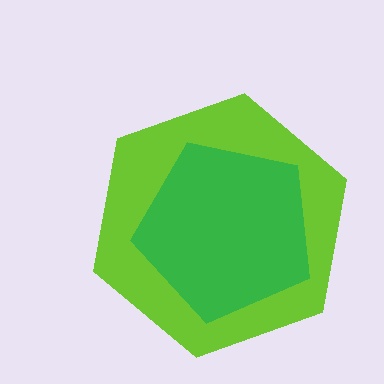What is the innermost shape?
The green pentagon.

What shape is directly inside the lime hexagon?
The green pentagon.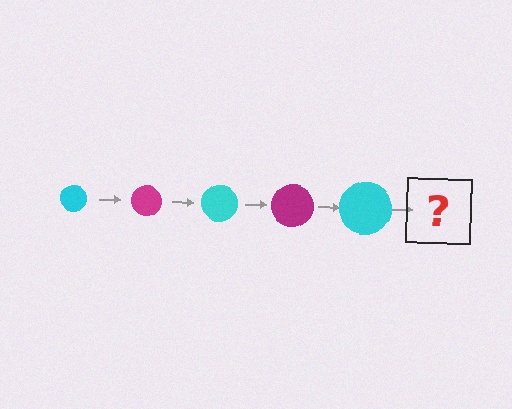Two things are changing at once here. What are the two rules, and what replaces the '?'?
The two rules are that the circle grows larger each step and the color cycles through cyan and magenta. The '?' should be a magenta circle, larger than the previous one.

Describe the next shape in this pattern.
It should be a magenta circle, larger than the previous one.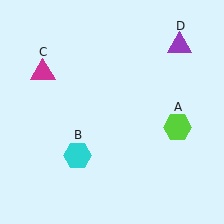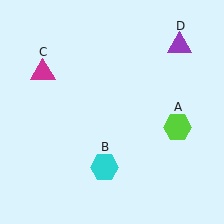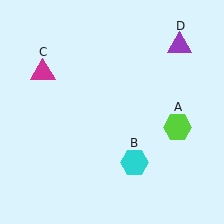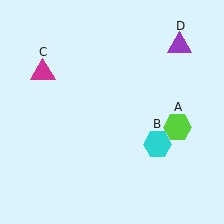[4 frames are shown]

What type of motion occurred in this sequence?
The cyan hexagon (object B) rotated counterclockwise around the center of the scene.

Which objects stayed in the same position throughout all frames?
Lime hexagon (object A) and magenta triangle (object C) and purple triangle (object D) remained stationary.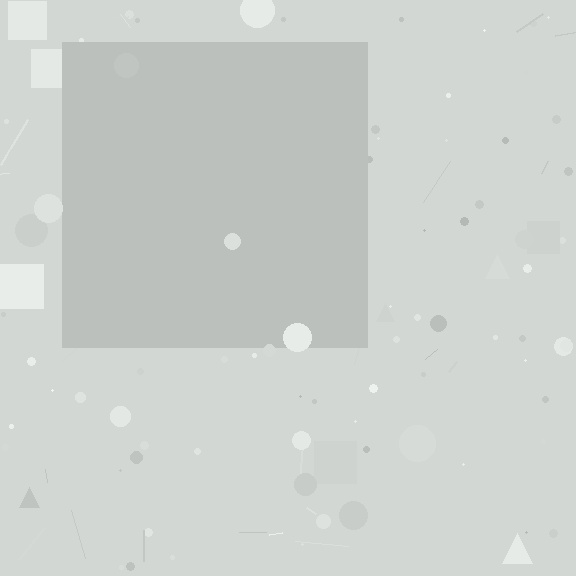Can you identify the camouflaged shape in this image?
The camouflaged shape is a square.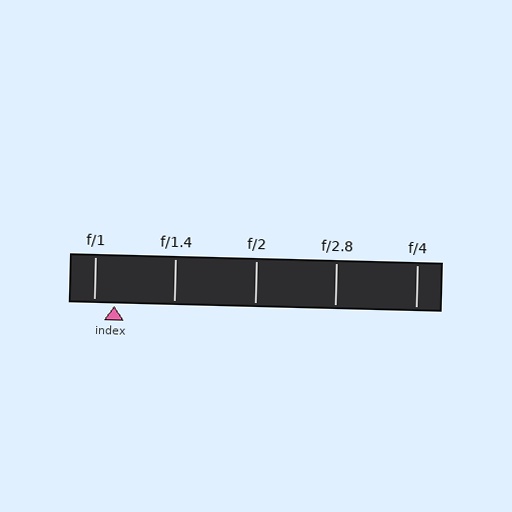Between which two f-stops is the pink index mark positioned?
The index mark is between f/1 and f/1.4.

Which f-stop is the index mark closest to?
The index mark is closest to f/1.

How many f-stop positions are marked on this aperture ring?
There are 5 f-stop positions marked.